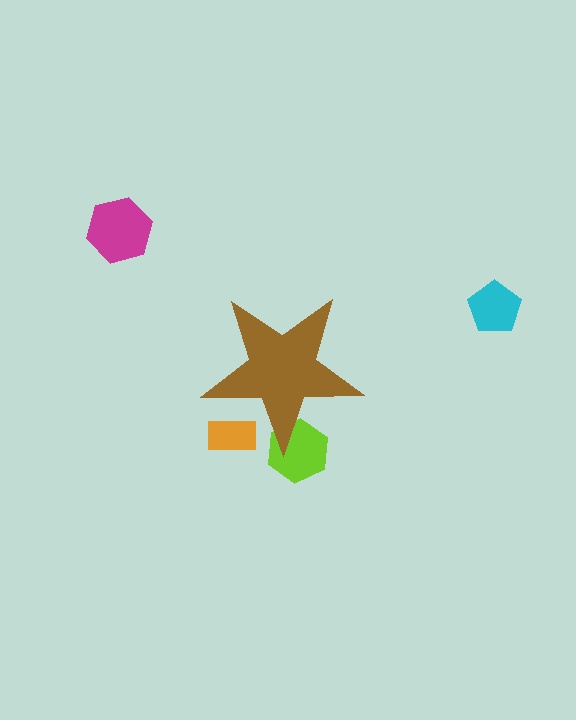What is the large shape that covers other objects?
A brown star.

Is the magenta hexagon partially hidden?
No, the magenta hexagon is fully visible.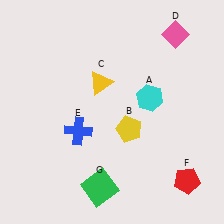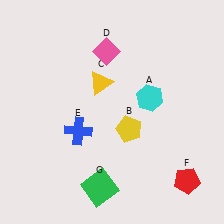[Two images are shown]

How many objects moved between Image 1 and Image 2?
1 object moved between the two images.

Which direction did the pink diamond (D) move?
The pink diamond (D) moved left.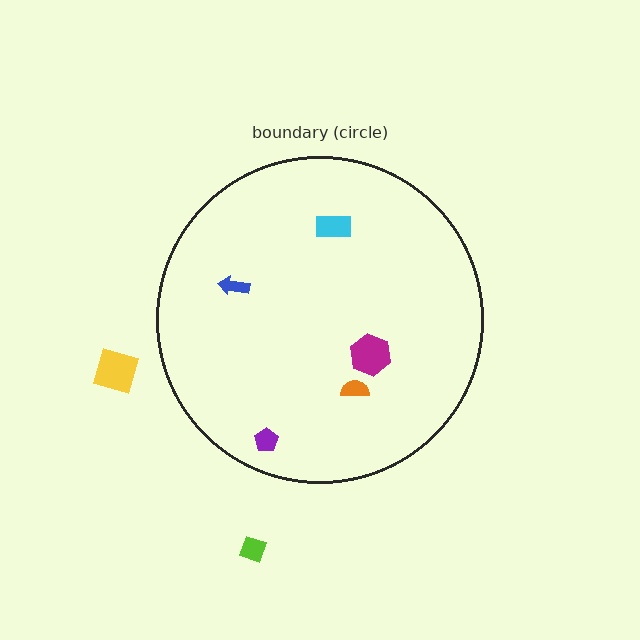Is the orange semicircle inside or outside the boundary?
Inside.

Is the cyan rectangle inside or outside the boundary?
Inside.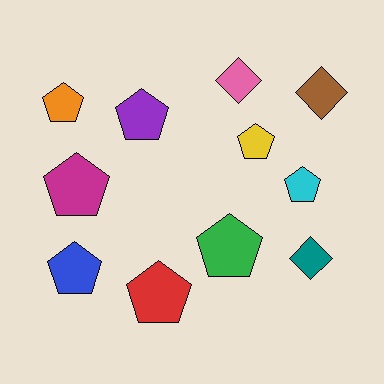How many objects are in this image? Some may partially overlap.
There are 11 objects.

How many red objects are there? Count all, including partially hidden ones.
There is 1 red object.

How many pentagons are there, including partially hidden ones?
There are 8 pentagons.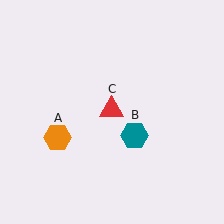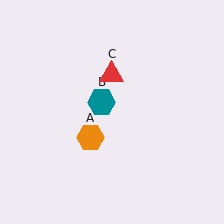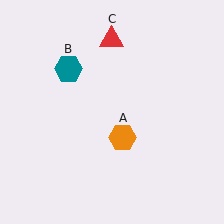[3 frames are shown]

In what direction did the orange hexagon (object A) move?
The orange hexagon (object A) moved right.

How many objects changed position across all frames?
3 objects changed position: orange hexagon (object A), teal hexagon (object B), red triangle (object C).